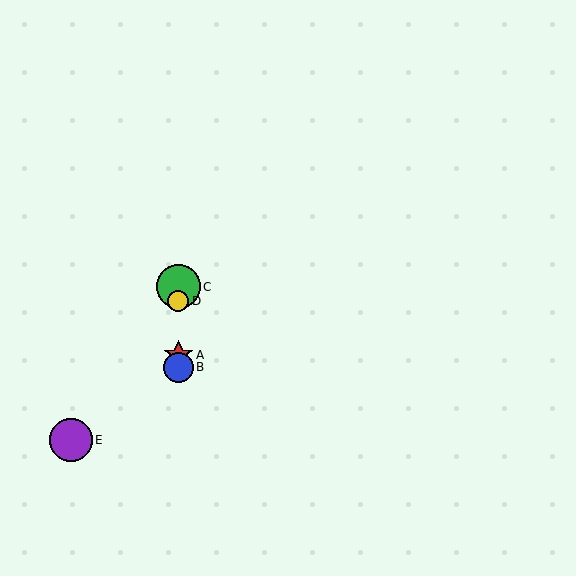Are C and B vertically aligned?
Yes, both are at x≈178.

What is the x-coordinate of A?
Object A is at x≈178.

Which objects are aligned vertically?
Objects A, B, C, D are aligned vertically.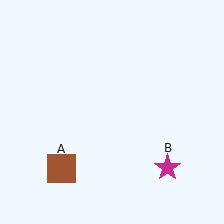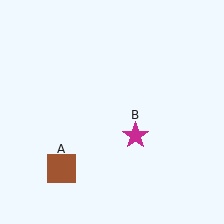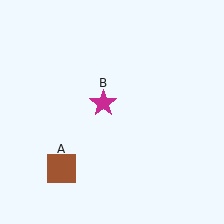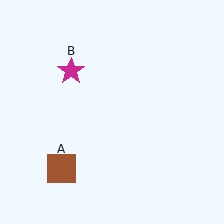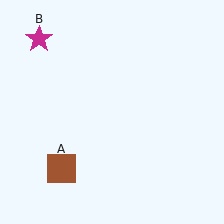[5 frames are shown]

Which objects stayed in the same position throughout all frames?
Brown square (object A) remained stationary.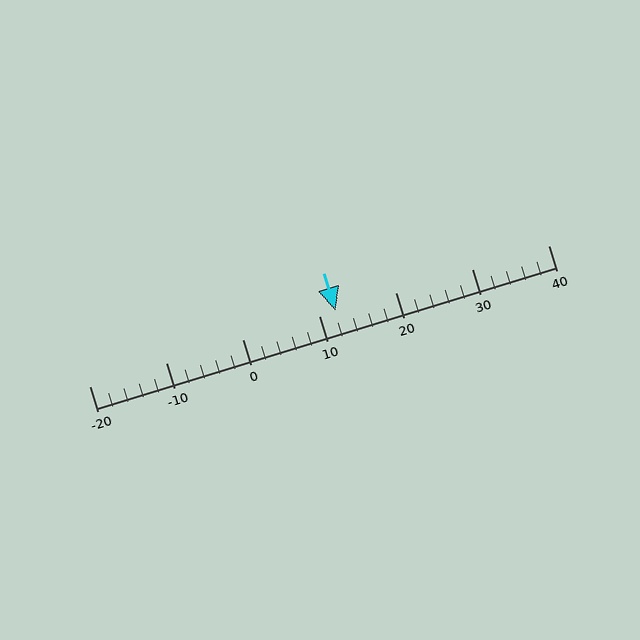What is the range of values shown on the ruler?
The ruler shows values from -20 to 40.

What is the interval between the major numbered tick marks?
The major tick marks are spaced 10 units apart.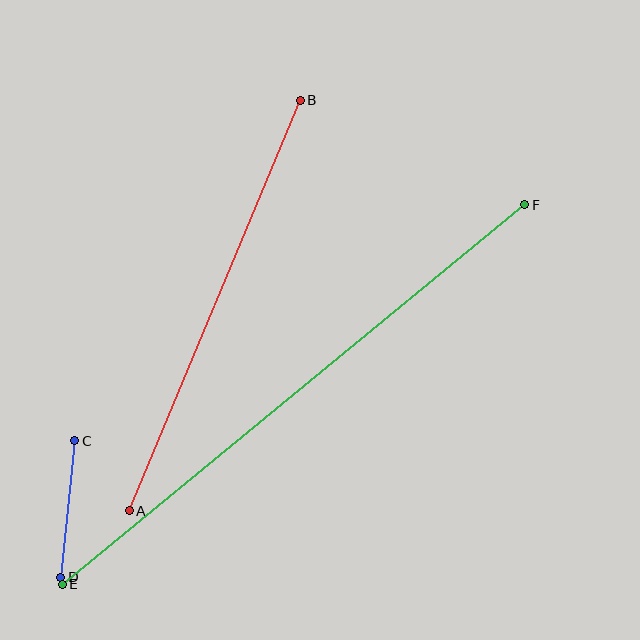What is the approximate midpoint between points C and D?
The midpoint is at approximately (68, 509) pixels.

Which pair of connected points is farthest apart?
Points E and F are farthest apart.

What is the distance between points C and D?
The distance is approximately 137 pixels.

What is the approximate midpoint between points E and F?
The midpoint is at approximately (293, 394) pixels.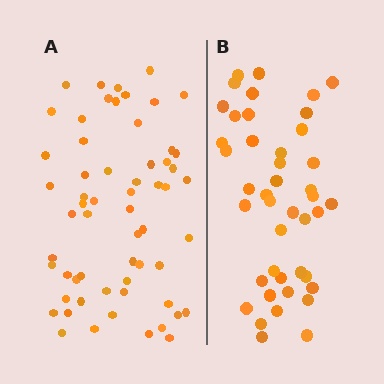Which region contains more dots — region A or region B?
Region A (the left region) has more dots.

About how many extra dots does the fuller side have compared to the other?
Region A has approximately 15 more dots than region B.